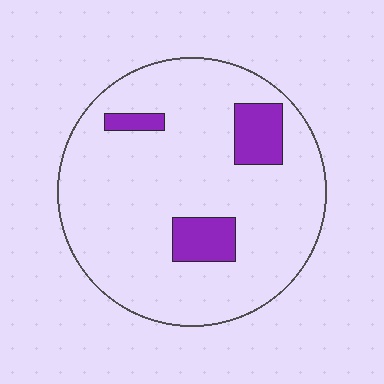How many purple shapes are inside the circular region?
3.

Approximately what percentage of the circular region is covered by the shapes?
Approximately 10%.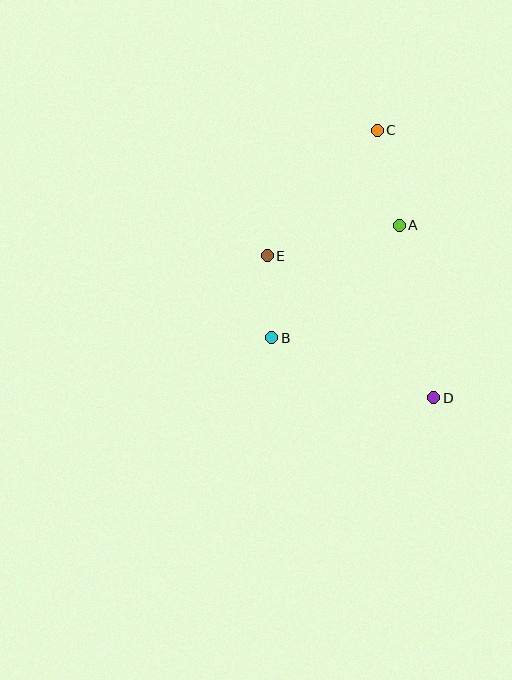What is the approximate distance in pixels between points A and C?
The distance between A and C is approximately 98 pixels.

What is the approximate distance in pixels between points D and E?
The distance between D and E is approximately 218 pixels.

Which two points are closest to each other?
Points B and E are closest to each other.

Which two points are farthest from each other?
Points C and D are farthest from each other.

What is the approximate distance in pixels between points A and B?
The distance between A and B is approximately 170 pixels.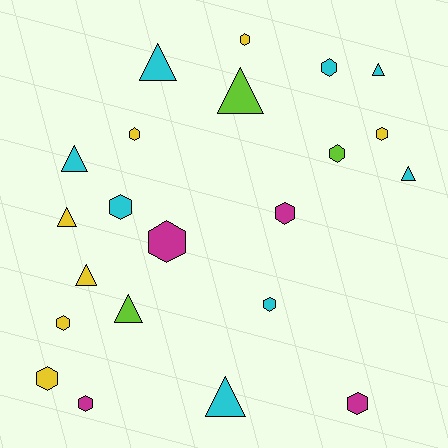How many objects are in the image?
There are 22 objects.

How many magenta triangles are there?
There are no magenta triangles.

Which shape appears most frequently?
Hexagon, with 13 objects.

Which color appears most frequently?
Cyan, with 8 objects.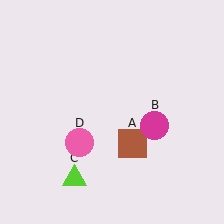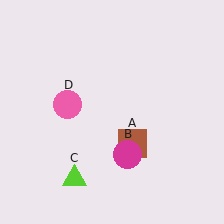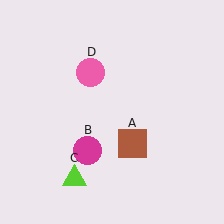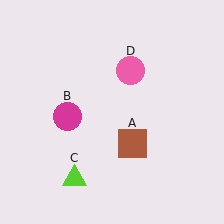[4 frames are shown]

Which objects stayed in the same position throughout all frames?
Brown square (object A) and lime triangle (object C) remained stationary.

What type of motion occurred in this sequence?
The magenta circle (object B), pink circle (object D) rotated clockwise around the center of the scene.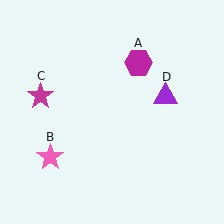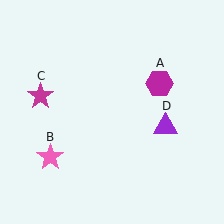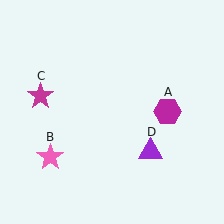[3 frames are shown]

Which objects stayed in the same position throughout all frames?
Pink star (object B) and magenta star (object C) remained stationary.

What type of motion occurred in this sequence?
The magenta hexagon (object A), purple triangle (object D) rotated clockwise around the center of the scene.